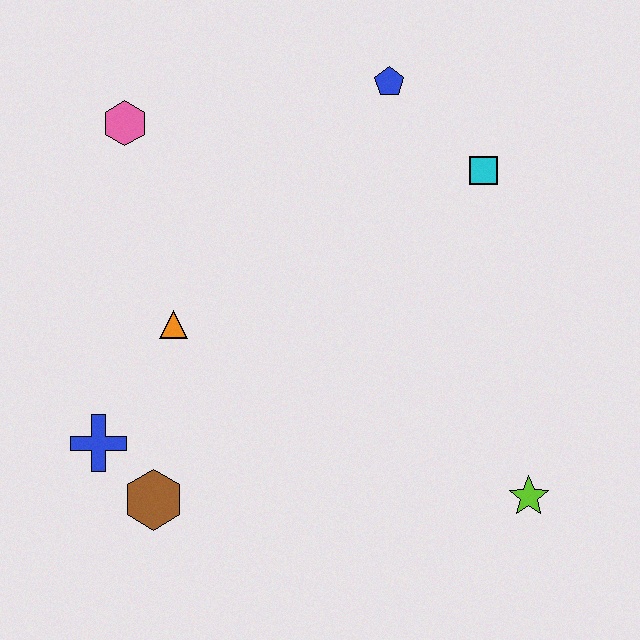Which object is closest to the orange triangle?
The blue cross is closest to the orange triangle.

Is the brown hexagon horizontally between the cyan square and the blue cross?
Yes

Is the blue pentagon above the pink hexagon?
Yes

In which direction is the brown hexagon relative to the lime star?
The brown hexagon is to the left of the lime star.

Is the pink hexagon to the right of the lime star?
No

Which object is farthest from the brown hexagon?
The blue pentagon is farthest from the brown hexagon.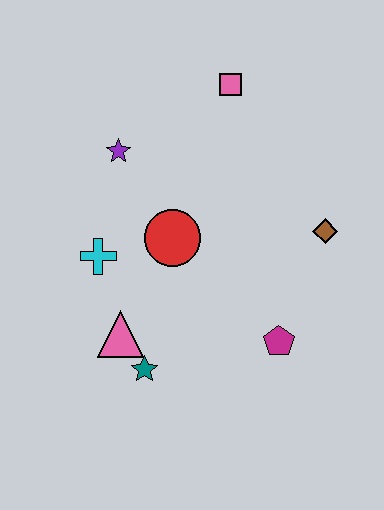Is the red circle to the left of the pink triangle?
No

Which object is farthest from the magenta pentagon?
The pink square is farthest from the magenta pentagon.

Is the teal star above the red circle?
No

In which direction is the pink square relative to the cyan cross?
The pink square is above the cyan cross.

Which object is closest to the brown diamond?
The magenta pentagon is closest to the brown diamond.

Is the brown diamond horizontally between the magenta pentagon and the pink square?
No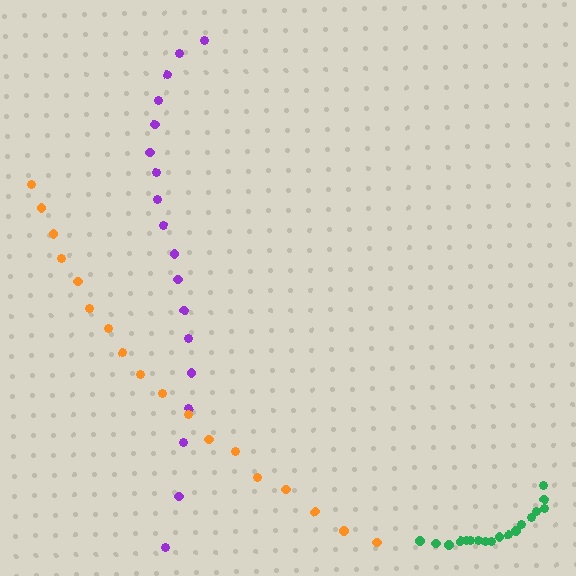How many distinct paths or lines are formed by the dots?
There are 3 distinct paths.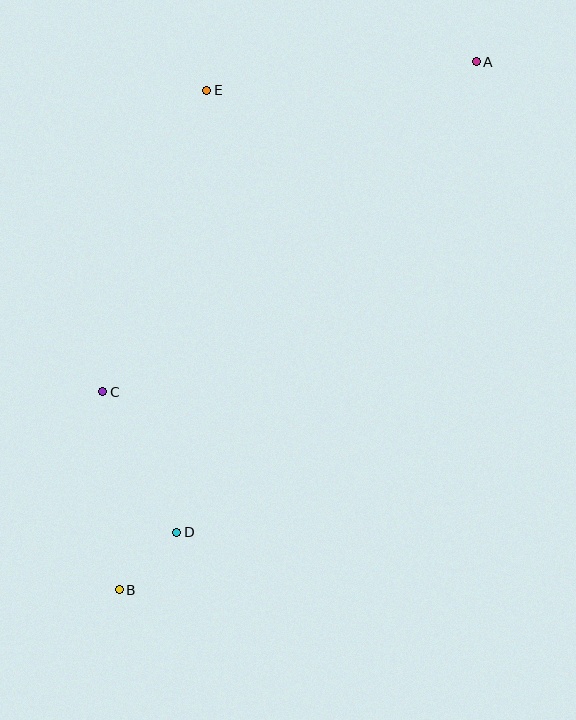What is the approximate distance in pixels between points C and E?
The distance between C and E is approximately 319 pixels.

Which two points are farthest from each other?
Points A and B are farthest from each other.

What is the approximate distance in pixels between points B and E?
The distance between B and E is approximately 507 pixels.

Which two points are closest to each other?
Points B and D are closest to each other.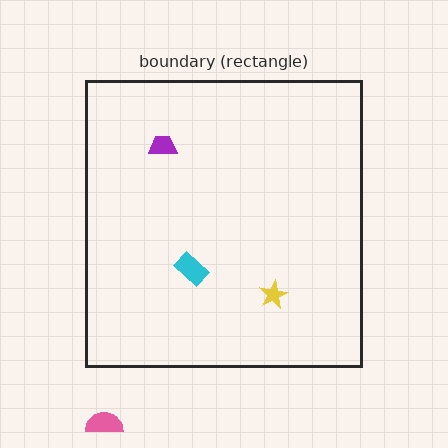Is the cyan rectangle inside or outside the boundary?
Inside.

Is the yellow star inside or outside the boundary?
Inside.